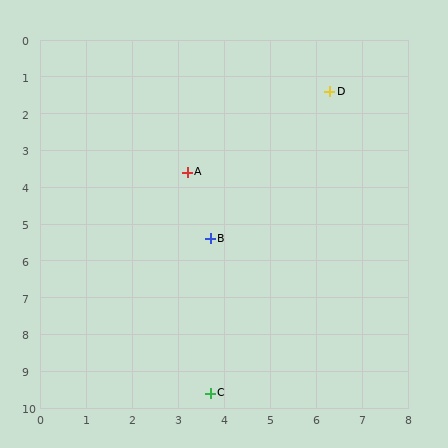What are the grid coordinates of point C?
Point C is at approximately (3.7, 9.6).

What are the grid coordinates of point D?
Point D is at approximately (6.3, 1.4).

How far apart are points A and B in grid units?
Points A and B are about 1.9 grid units apart.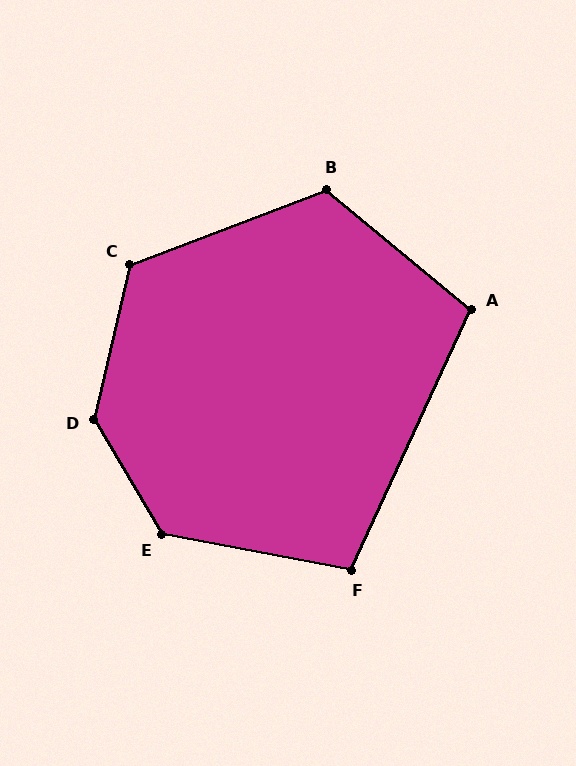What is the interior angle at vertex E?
Approximately 131 degrees (obtuse).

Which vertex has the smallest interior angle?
F, at approximately 104 degrees.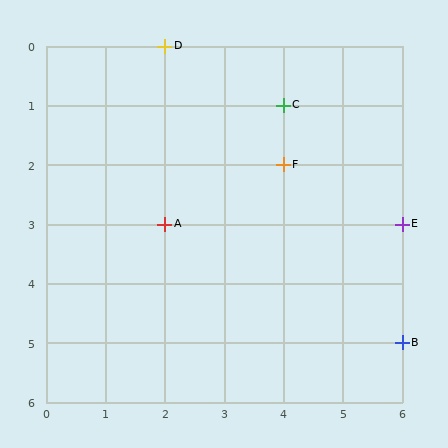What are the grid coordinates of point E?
Point E is at grid coordinates (6, 3).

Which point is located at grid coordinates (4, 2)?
Point F is at (4, 2).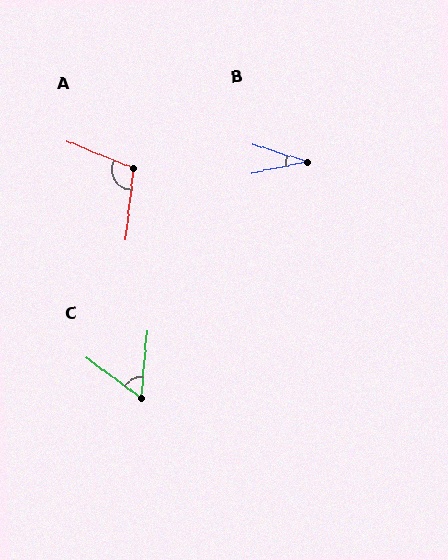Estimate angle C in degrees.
Approximately 58 degrees.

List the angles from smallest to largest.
B (30°), C (58°), A (106°).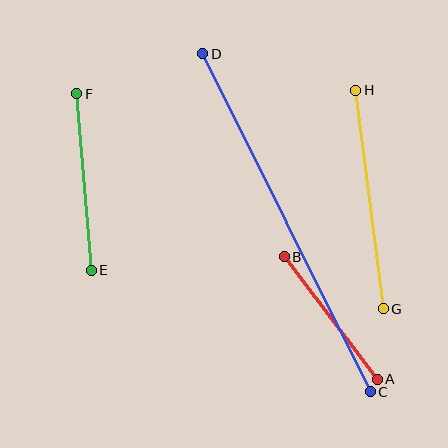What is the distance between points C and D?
The distance is approximately 377 pixels.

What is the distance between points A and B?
The distance is approximately 154 pixels.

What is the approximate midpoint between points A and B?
The midpoint is at approximately (331, 318) pixels.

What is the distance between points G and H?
The distance is approximately 220 pixels.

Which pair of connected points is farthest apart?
Points C and D are farthest apart.